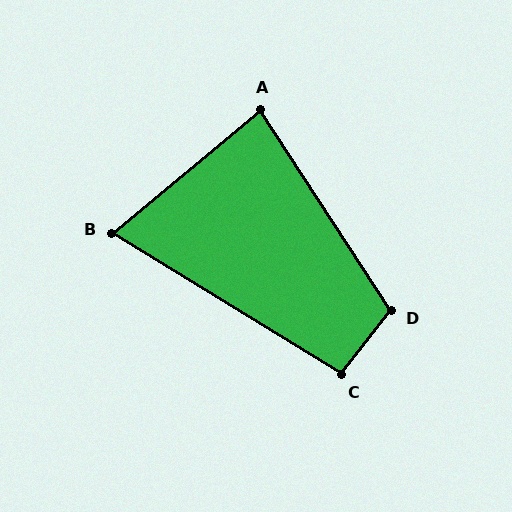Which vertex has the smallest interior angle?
B, at approximately 71 degrees.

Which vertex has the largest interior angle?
D, at approximately 109 degrees.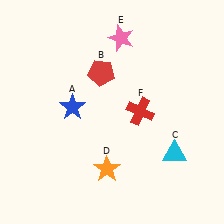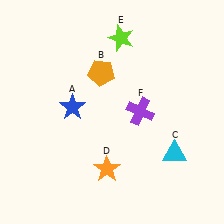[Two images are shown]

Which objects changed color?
B changed from red to orange. E changed from pink to lime. F changed from red to purple.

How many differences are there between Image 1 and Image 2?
There are 3 differences between the two images.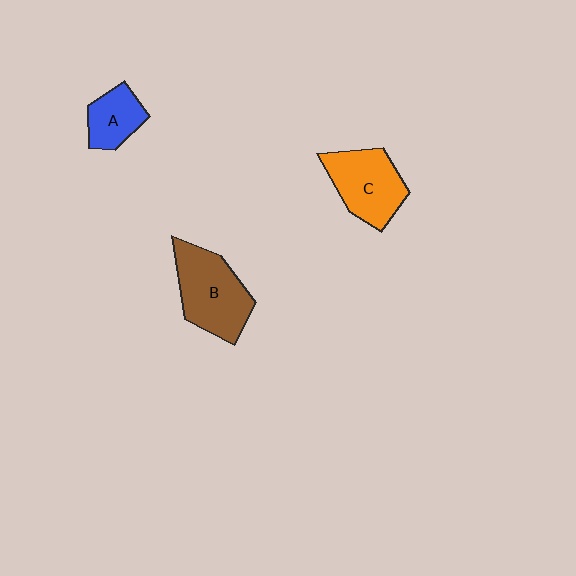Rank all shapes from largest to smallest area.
From largest to smallest: B (brown), C (orange), A (blue).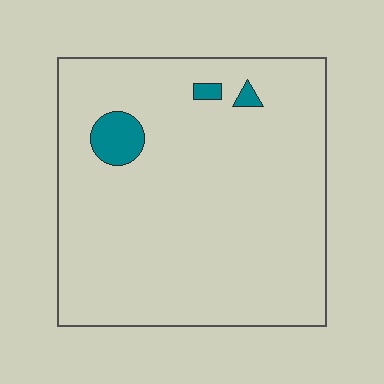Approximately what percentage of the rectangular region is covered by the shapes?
Approximately 5%.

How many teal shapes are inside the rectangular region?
3.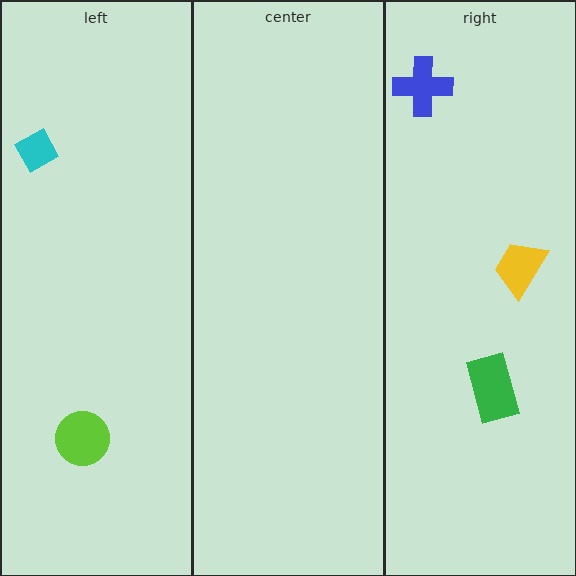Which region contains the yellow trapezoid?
The right region.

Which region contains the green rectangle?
The right region.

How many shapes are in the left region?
2.